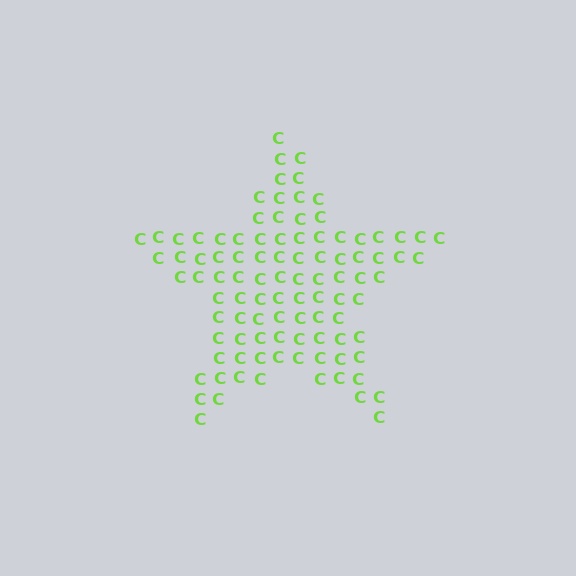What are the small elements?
The small elements are letter C's.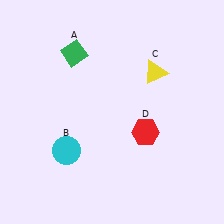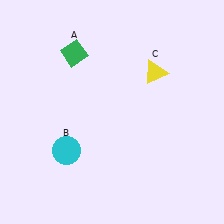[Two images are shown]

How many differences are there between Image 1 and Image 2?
There is 1 difference between the two images.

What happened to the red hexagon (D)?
The red hexagon (D) was removed in Image 2. It was in the bottom-right area of Image 1.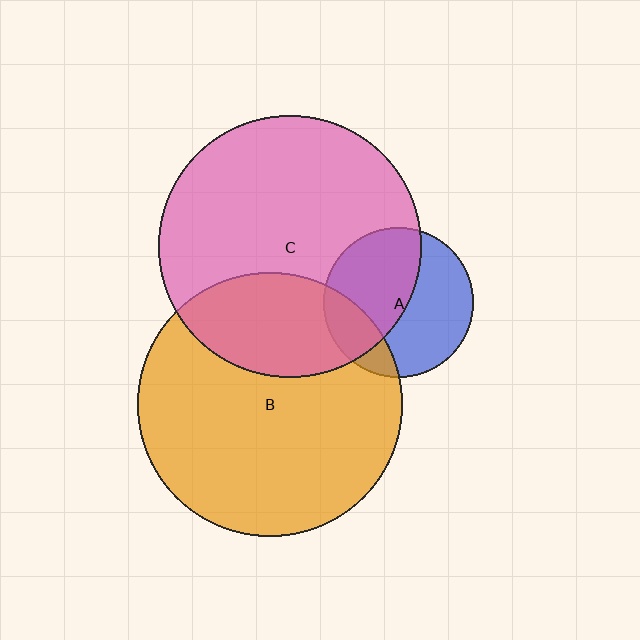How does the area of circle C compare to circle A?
Approximately 3.1 times.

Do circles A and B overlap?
Yes.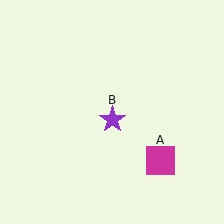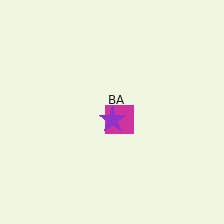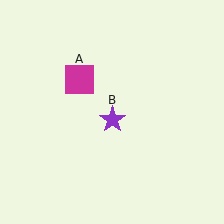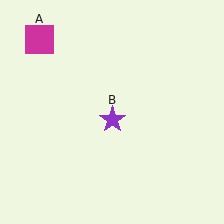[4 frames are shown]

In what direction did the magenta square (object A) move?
The magenta square (object A) moved up and to the left.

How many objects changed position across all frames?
1 object changed position: magenta square (object A).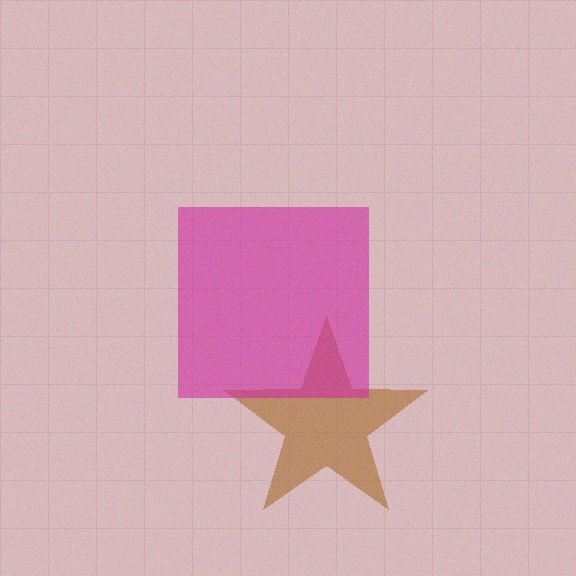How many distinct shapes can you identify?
There are 2 distinct shapes: a brown star, a magenta square.